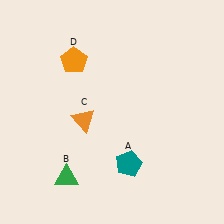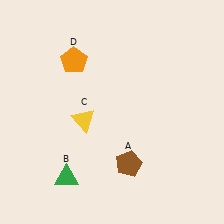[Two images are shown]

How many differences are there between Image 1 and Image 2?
There are 2 differences between the two images.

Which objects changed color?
A changed from teal to brown. C changed from orange to yellow.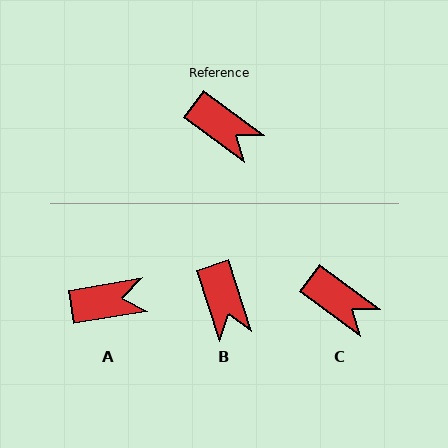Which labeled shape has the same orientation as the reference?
C.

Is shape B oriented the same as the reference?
No, it is off by about 36 degrees.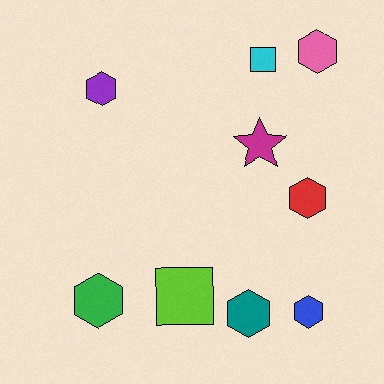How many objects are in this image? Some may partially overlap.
There are 9 objects.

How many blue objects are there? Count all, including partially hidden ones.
There is 1 blue object.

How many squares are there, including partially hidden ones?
There are 2 squares.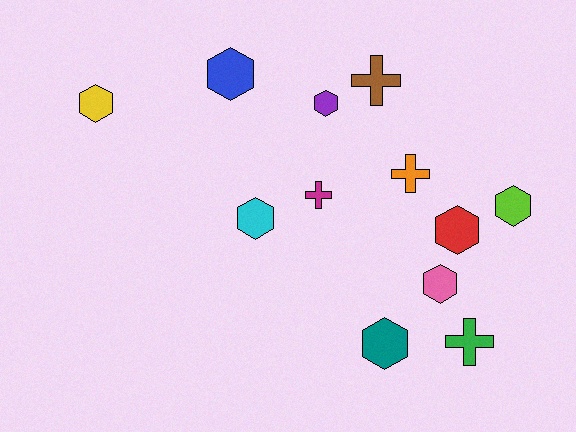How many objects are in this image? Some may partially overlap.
There are 12 objects.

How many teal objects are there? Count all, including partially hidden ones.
There is 1 teal object.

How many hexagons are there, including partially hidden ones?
There are 8 hexagons.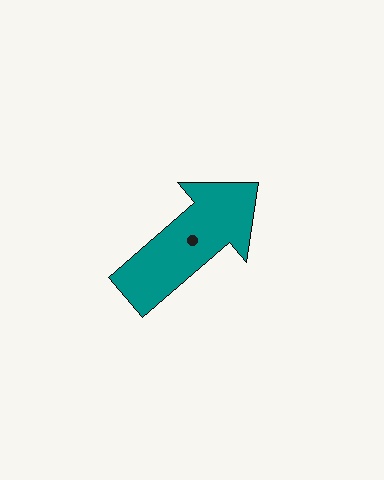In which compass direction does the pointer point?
Northeast.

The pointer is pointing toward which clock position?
Roughly 2 o'clock.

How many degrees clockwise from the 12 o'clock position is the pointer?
Approximately 49 degrees.